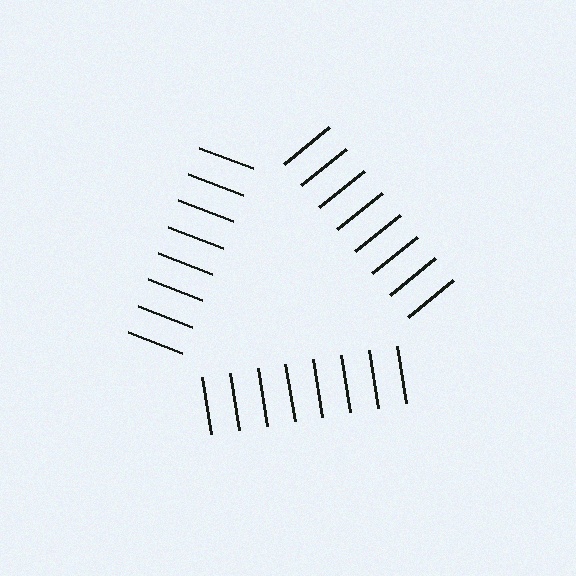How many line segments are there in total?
24 — 8 along each of the 3 edges.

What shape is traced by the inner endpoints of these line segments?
An illusory triangle — the line segments terminate on its edges but no continuous stroke is drawn.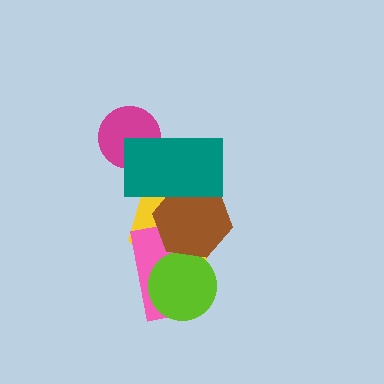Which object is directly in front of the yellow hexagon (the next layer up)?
The pink rectangle is directly in front of the yellow hexagon.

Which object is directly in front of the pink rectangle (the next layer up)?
The lime circle is directly in front of the pink rectangle.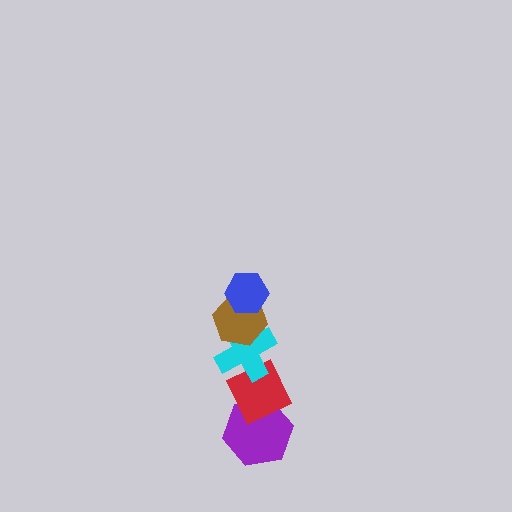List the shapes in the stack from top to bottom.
From top to bottom: the blue hexagon, the brown hexagon, the cyan cross, the red diamond, the purple hexagon.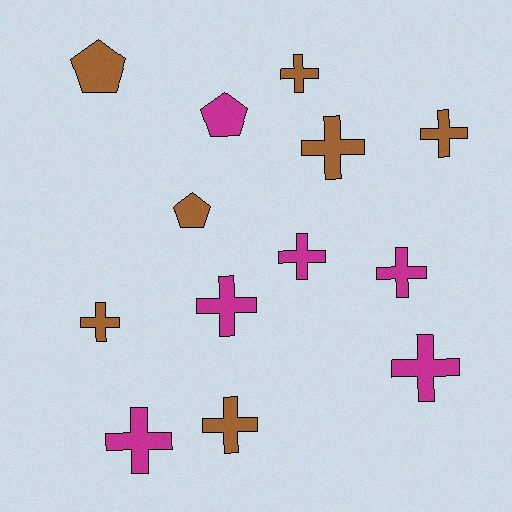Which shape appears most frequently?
Cross, with 10 objects.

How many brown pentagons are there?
There are 2 brown pentagons.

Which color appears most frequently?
Brown, with 7 objects.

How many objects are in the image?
There are 13 objects.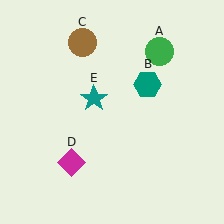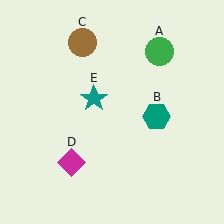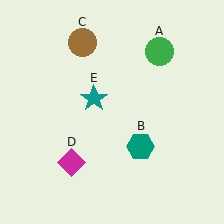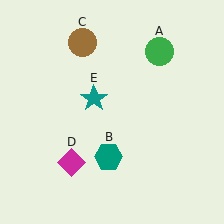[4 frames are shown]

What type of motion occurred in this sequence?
The teal hexagon (object B) rotated clockwise around the center of the scene.